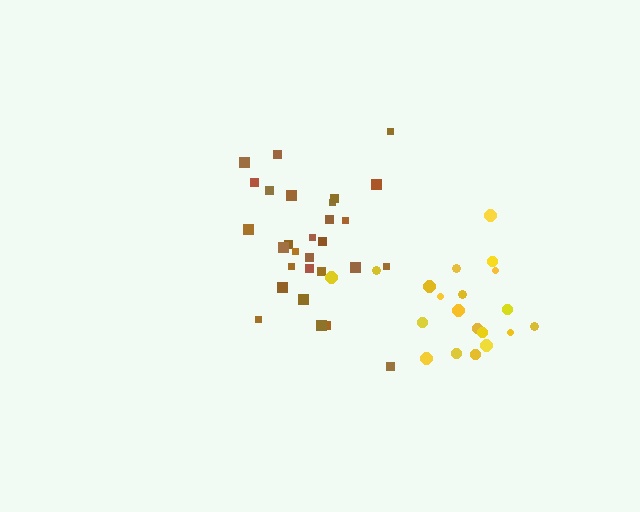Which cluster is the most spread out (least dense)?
Brown.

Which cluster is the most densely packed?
Yellow.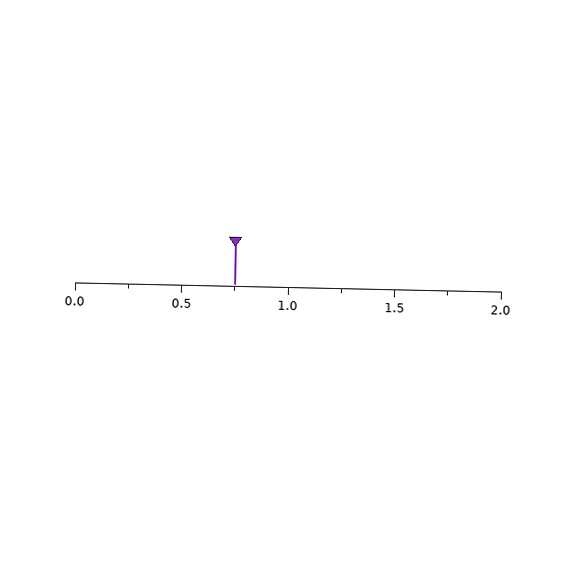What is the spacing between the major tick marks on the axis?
The major ticks are spaced 0.5 apart.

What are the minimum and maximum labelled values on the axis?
The axis runs from 0.0 to 2.0.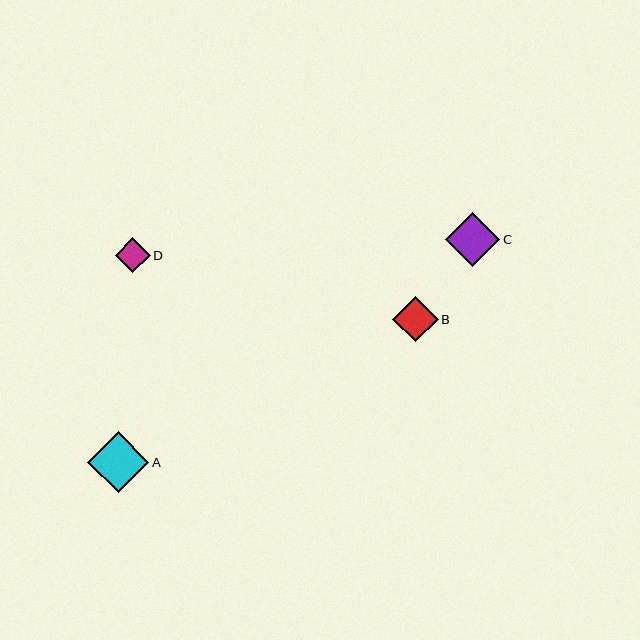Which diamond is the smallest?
Diamond D is the smallest with a size of approximately 35 pixels.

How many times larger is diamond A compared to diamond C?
Diamond A is approximately 1.1 times the size of diamond C.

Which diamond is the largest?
Diamond A is the largest with a size of approximately 61 pixels.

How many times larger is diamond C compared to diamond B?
Diamond C is approximately 1.2 times the size of diamond B.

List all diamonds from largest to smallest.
From largest to smallest: A, C, B, D.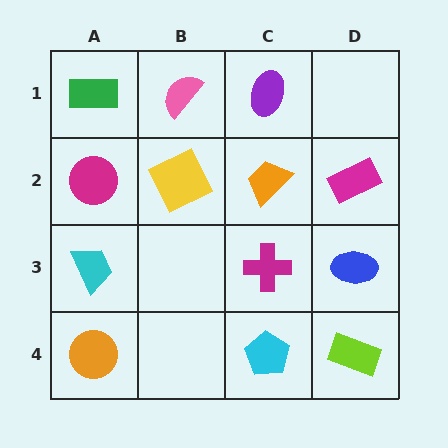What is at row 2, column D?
A magenta rectangle.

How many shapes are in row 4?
3 shapes.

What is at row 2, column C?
An orange trapezoid.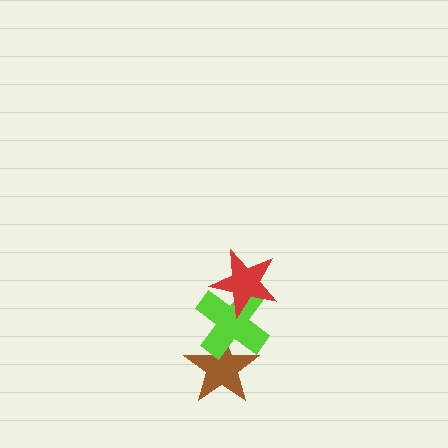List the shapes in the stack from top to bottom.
From top to bottom: the red star, the lime cross, the brown star.